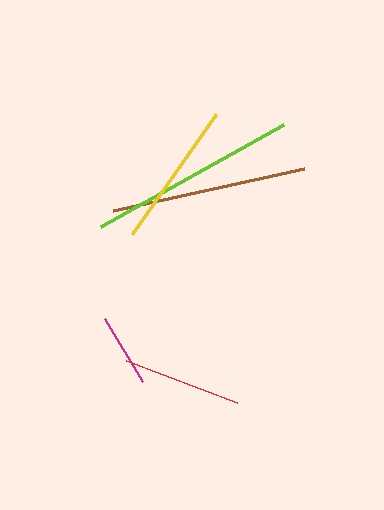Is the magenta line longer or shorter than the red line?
The red line is longer than the magenta line.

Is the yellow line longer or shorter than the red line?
The yellow line is longer than the red line.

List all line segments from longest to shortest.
From longest to shortest: lime, brown, yellow, red, magenta.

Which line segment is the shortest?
The magenta line is the shortest at approximately 73 pixels.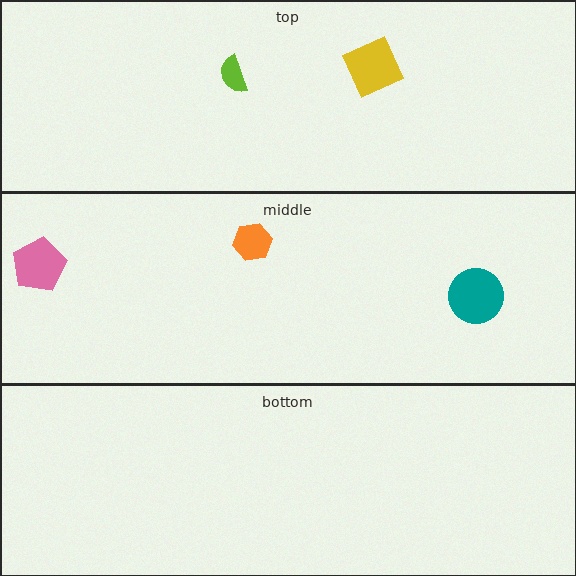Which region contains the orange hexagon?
The middle region.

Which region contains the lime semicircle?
The top region.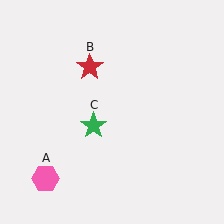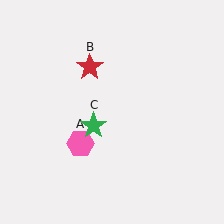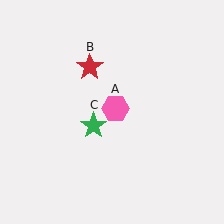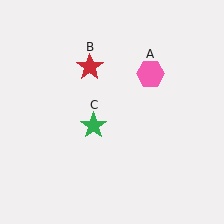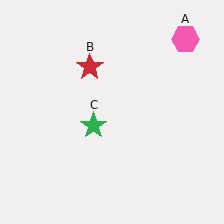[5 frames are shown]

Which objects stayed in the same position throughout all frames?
Red star (object B) and green star (object C) remained stationary.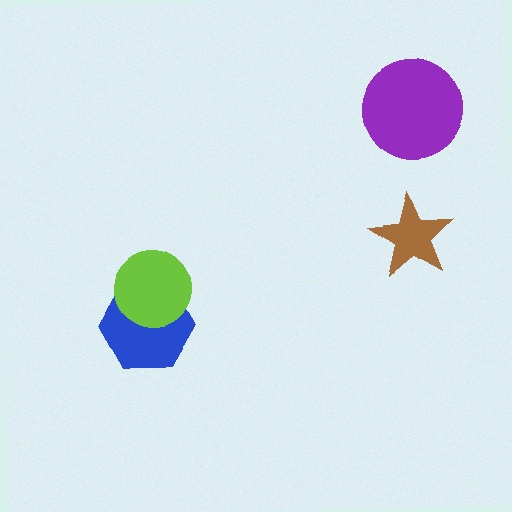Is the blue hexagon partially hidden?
Yes, it is partially covered by another shape.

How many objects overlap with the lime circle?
1 object overlaps with the lime circle.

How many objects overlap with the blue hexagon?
1 object overlaps with the blue hexagon.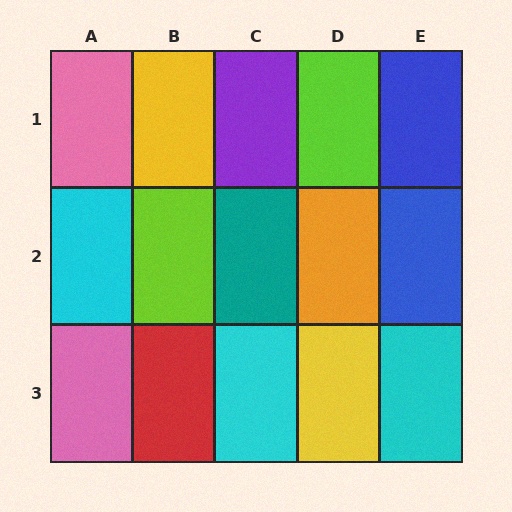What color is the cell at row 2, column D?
Orange.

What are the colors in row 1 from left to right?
Pink, yellow, purple, lime, blue.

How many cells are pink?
2 cells are pink.